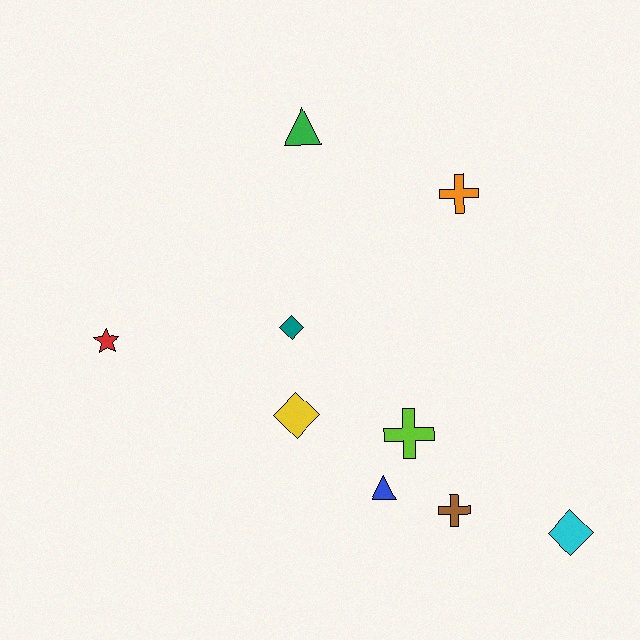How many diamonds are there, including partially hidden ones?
There are 3 diamonds.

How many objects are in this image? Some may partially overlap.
There are 9 objects.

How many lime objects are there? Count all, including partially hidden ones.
There is 1 lime object.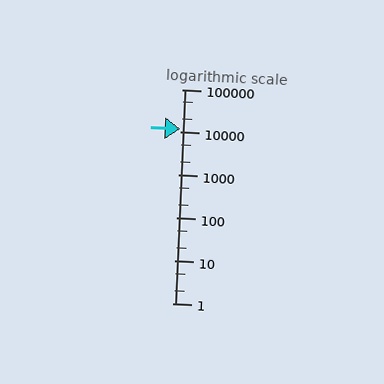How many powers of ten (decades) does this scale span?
The scale spans 5 decades, from 1 to 100000.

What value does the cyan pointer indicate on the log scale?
The pointer indicates approximately 12000.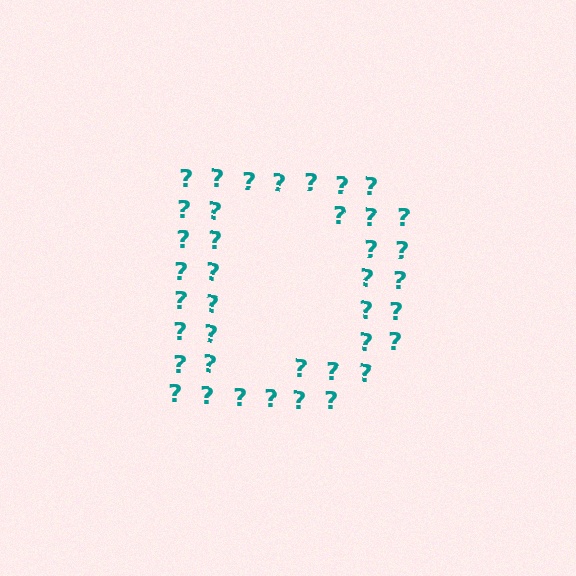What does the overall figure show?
The overall figure shows the letter D.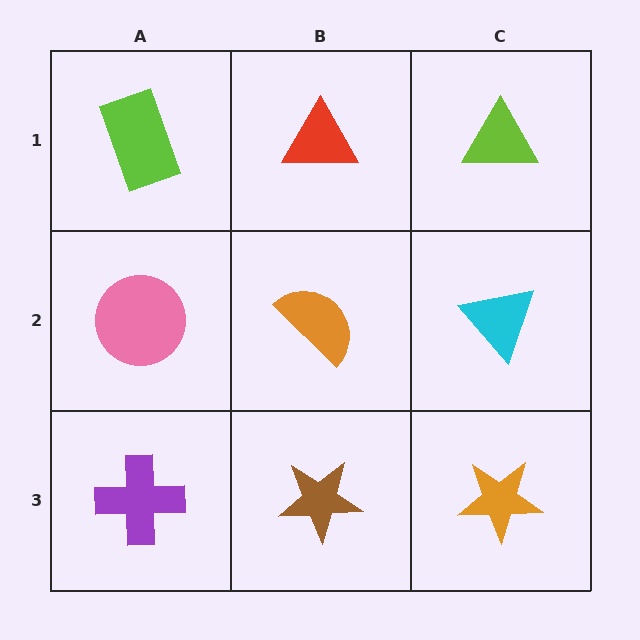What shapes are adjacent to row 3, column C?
A cyan triangle (row 2, column C), a brown star (row 3, column B).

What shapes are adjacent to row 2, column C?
A lime triangle (row 1, column C), an orange star (row 3, column C), an orange semicircle (row 2, column B).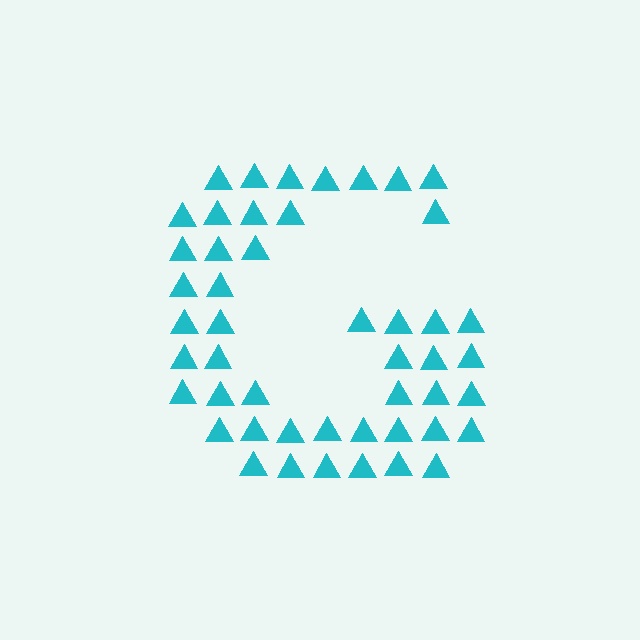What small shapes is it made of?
It is made of small triangles.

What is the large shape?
The large shape is the letter G.